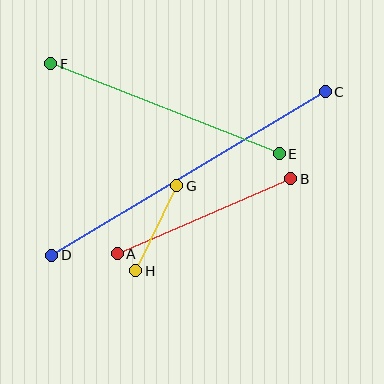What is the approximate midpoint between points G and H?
The midpoint is at approximately (156, 228) pixels.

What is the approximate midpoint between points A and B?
The midpoint is at approximately (204, 216) pixels.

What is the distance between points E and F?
The distance is approximately 246 pixels.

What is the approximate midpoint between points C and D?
The midpoint is at approximately (189, 173) pixels.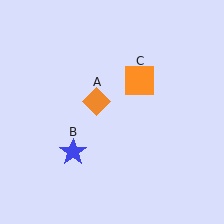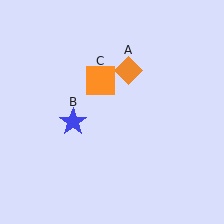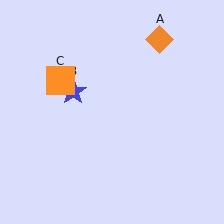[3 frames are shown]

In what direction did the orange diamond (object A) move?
The orange diamond (object A) moved up and to the right.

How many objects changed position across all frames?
3 objects changed position: orange diamond (object A), blue star (object B), orange square (object C).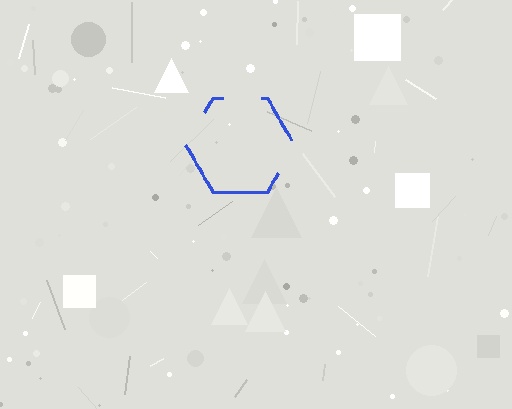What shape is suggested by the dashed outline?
The dashed outline suggests a hexagon.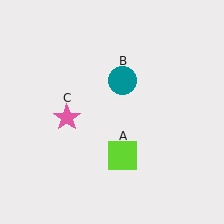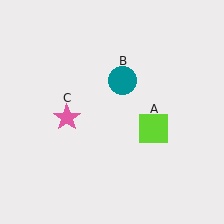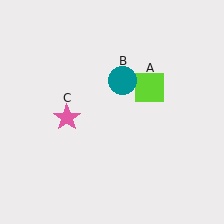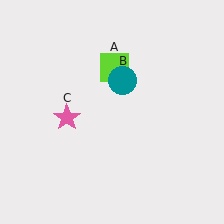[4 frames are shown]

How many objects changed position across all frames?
1 object changed position: lime square (object A).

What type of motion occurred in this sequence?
The lime square (object A) rotated counterclockwise around the center of the scene.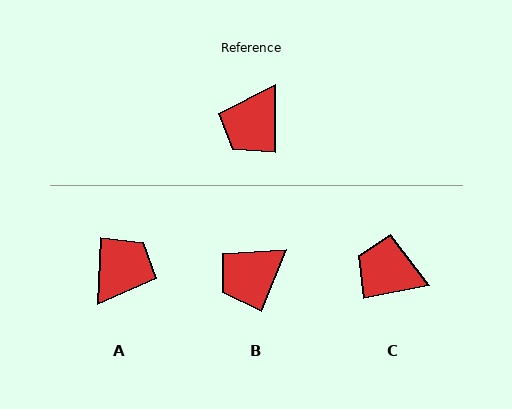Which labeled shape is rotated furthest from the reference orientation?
A, about 177 degrees away.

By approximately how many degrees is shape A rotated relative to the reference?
Approximately 177 degrees counter-clockwise.